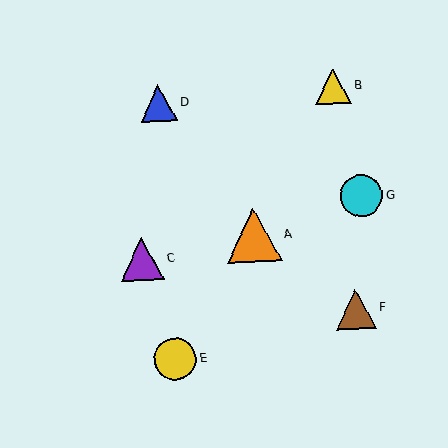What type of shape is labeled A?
Shape A is an orange triangle.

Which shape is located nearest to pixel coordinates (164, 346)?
The yellow circle (labeled E) at (175, 359) is nearest to that location.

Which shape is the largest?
The orange triangle (labeled A) is the largest.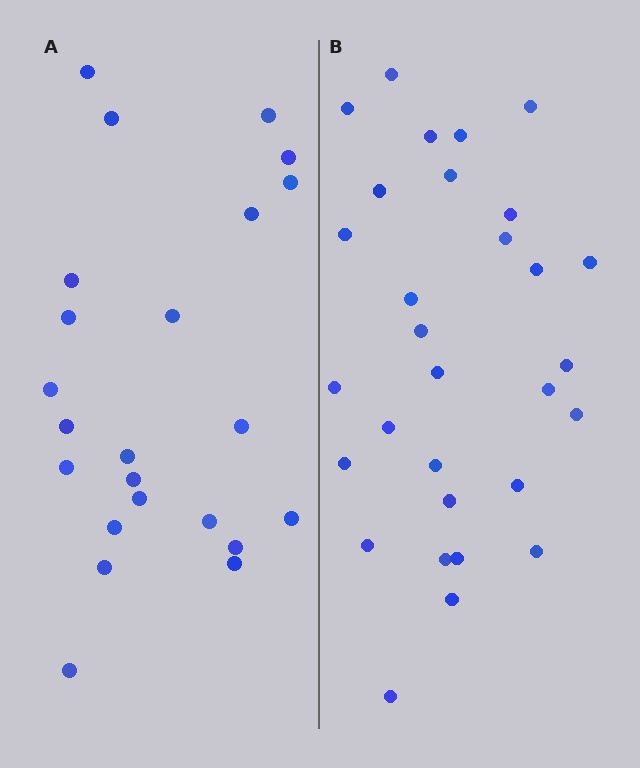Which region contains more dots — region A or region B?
Region B (the right region) has more dots.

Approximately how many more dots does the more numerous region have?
Region B has roughly 8 or so more dots than region A.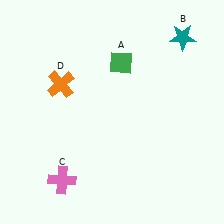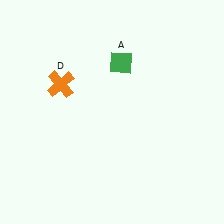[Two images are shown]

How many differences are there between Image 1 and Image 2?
There are 2 differences between the two images.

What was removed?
The teal star (B), the pink cross (C) were removed in Image 2.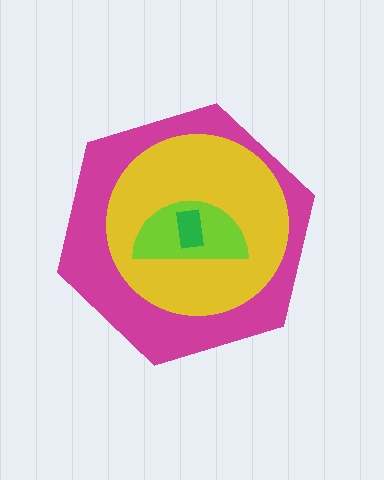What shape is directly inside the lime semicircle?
The green rectangle.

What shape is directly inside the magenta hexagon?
The yellow circle.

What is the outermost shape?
The magenta hexagon.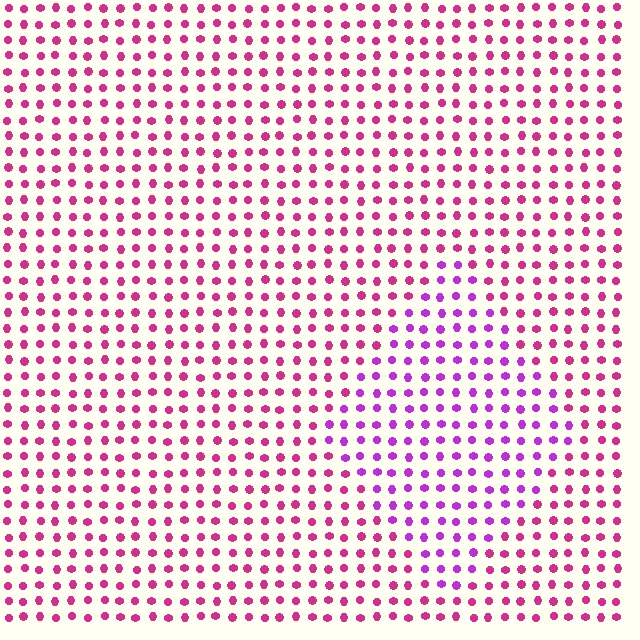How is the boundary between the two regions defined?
The boundary is defined purely by a slight shift in hue (about 34 degrees). Spacing, size, and orientation are identical on both sides.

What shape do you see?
I see a diamond.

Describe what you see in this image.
The image is filled with small magenta elements in a uniform arrangement. A diamond-shaped region is visible where the elements are tinted to a slightly different hue, forming a subtle color boundary.